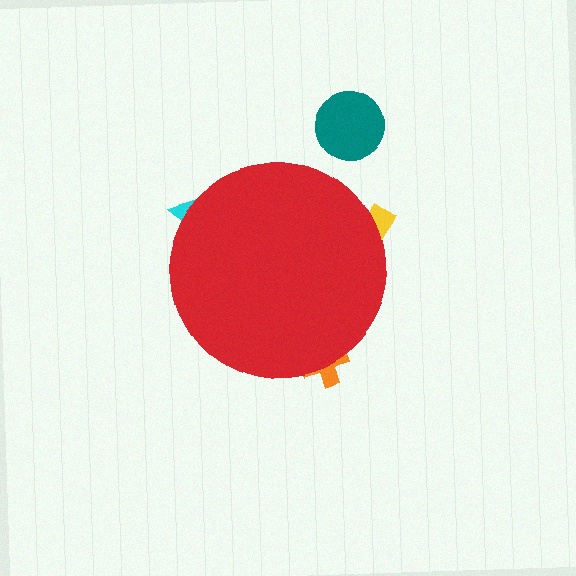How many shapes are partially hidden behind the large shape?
3 shapes are partially hidden.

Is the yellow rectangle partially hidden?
Yes, the yellow rectangle is partially hidden behind the red circle.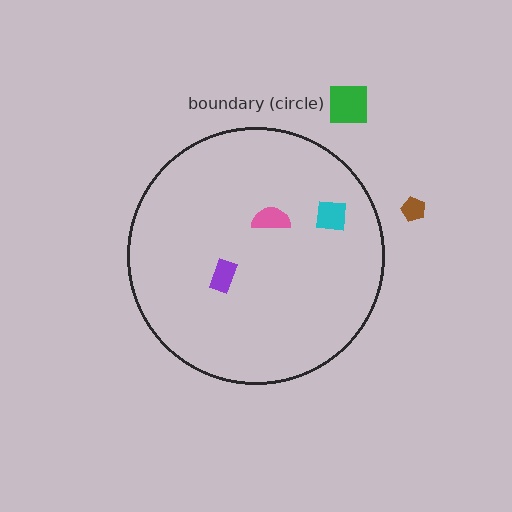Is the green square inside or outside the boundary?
Outside.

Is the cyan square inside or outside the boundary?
Inside.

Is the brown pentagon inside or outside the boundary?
Outside.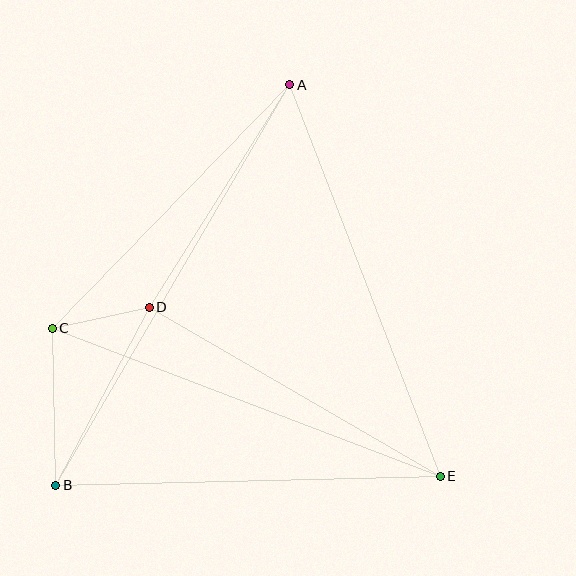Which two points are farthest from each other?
Points A and B are farthest from each other.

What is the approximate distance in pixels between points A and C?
The distance between A and C is approximately 340 pixels.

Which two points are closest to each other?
Points C and D are closest to each other.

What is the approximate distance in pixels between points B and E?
The distance between B and E is approximately 385 pixels.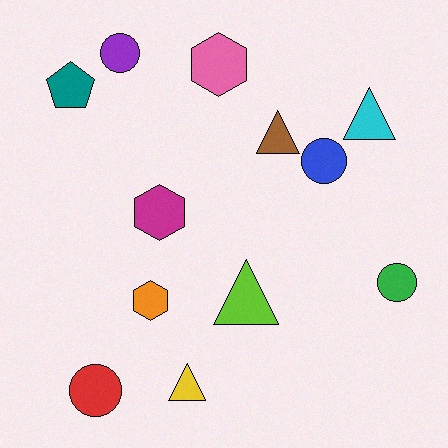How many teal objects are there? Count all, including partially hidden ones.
There is 1 teal object.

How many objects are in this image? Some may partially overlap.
There are 12 objects.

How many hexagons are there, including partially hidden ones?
There are 3 hexagons.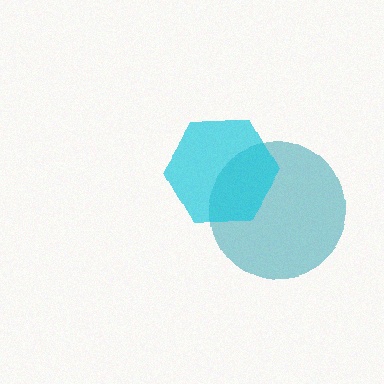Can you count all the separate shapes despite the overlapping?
Yes, there are 2 separate shapes.